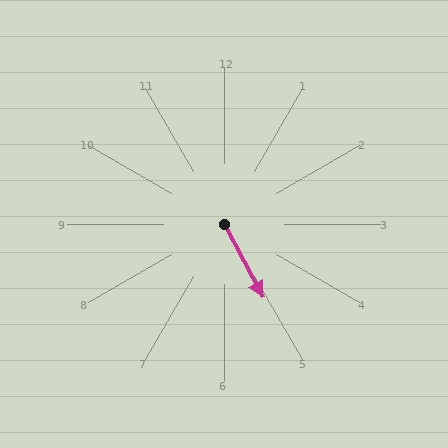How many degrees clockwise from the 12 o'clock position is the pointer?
Approximately 152 degrees.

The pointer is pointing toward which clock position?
Roughly 5 o'clock.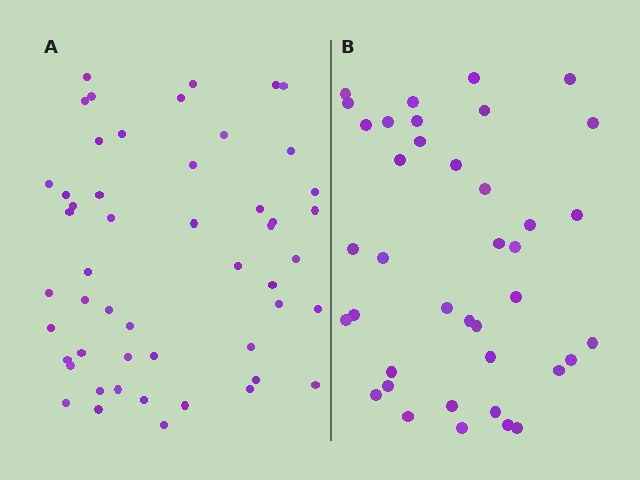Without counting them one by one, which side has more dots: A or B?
Region A (the left region) has more dots.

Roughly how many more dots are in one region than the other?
Region A has roughly 12 or so more dots than region B.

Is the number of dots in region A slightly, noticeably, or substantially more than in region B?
Region A has noticeably more, but not dramatically so. The ratio is roughly 1.3 to 1.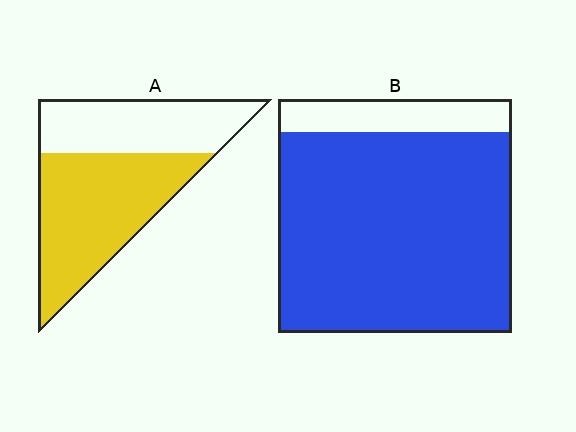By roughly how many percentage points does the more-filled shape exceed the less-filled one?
By roughly 25 percentage points (B over A).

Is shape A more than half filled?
Yes.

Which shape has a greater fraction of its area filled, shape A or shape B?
Shape B.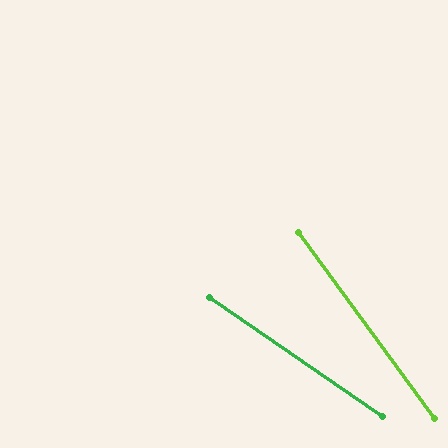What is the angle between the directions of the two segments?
Approximately 19 degrees.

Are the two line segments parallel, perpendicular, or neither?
Neither parallel nor perpendicular — they differ by about 19°.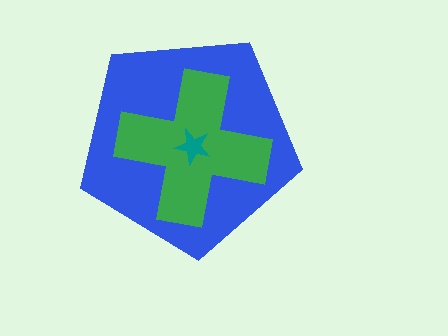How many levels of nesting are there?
3.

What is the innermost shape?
The teal star.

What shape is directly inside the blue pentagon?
The green cross.